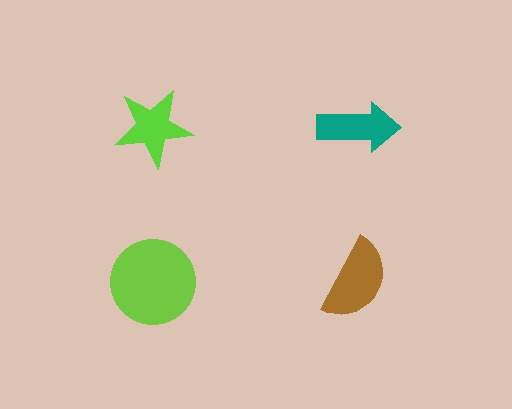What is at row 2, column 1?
A lime circle.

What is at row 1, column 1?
A lime star.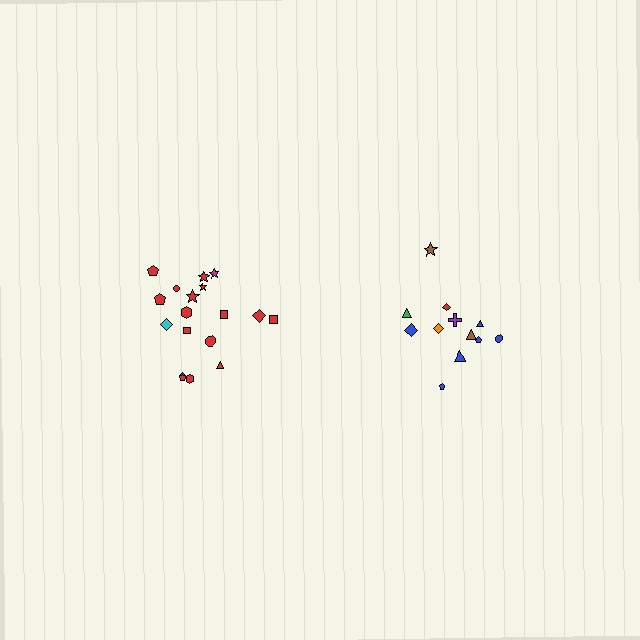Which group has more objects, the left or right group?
The left group.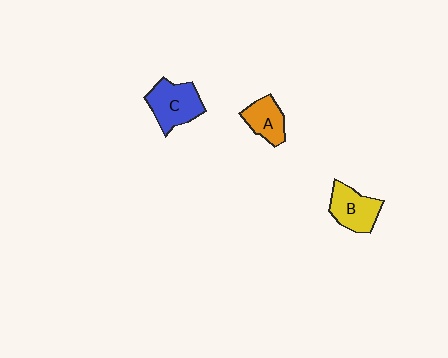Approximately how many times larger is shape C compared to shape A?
Approximately 1.4 times.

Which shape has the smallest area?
Shape A (orange).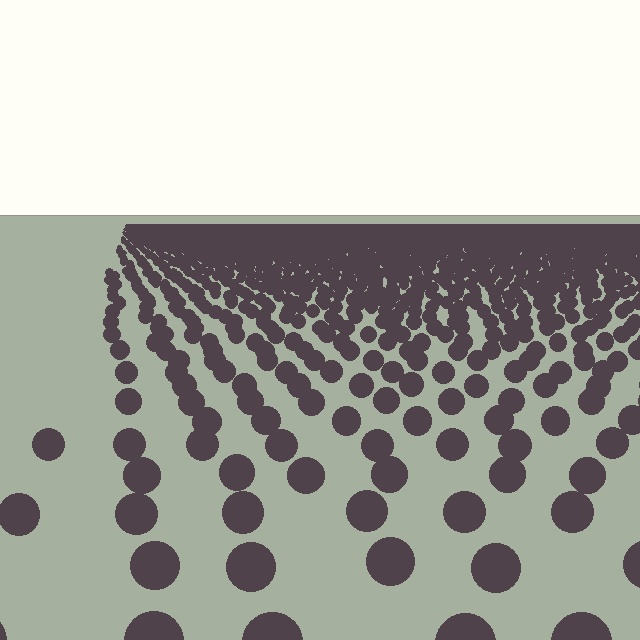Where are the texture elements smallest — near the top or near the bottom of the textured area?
Near the top.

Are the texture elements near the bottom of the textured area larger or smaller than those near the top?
Larger. Near the bottom, elements are closer to the viewer and appear at a bigger on-screen size.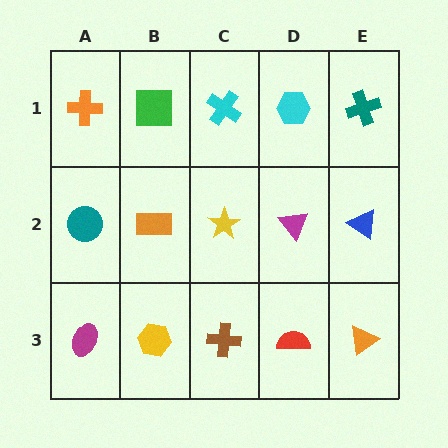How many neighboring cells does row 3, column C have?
3.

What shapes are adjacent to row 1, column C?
A yellow star (row 2, column C), a green square (row 1, column B), a cyan hexagon (row 1, column D).